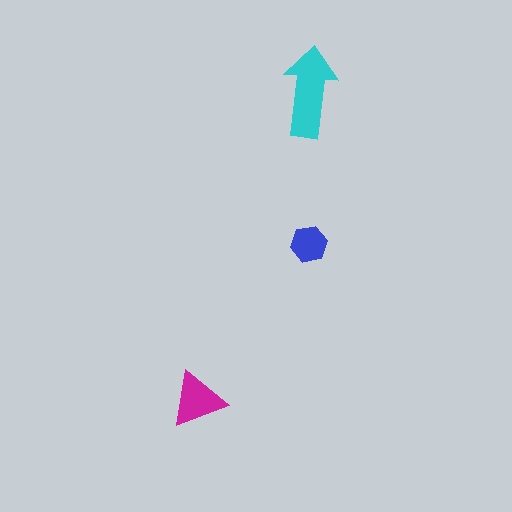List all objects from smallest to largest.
The blue hexagon, the magenta triangle, the cyan arrow.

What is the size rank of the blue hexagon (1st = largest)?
3rd.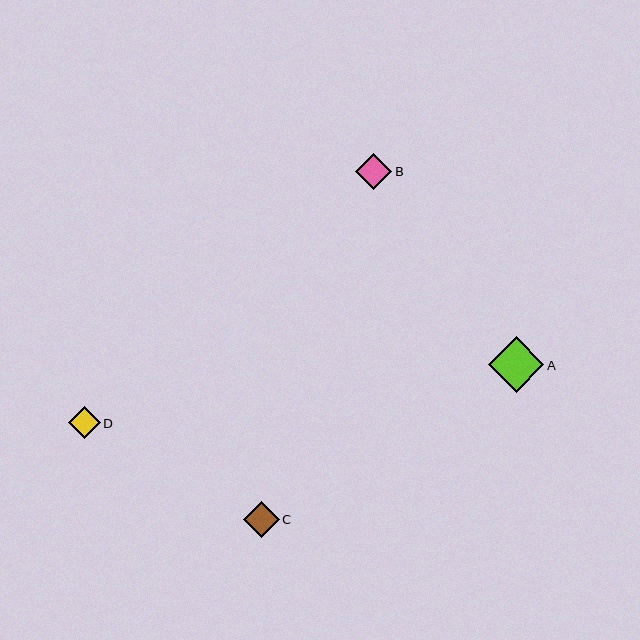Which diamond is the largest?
Diamond A is the largest with a size of approximately 55 pixels.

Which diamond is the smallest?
Diamond D is the smallest with a size of approximately 32 pixels.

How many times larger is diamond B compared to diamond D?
Diamond B is approximately 1.1 times the size of diamond D.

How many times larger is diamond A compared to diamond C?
Diamond A is approximately 1.5 times the size of diamond C.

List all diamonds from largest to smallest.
From largest to smallest: A, B, C, D.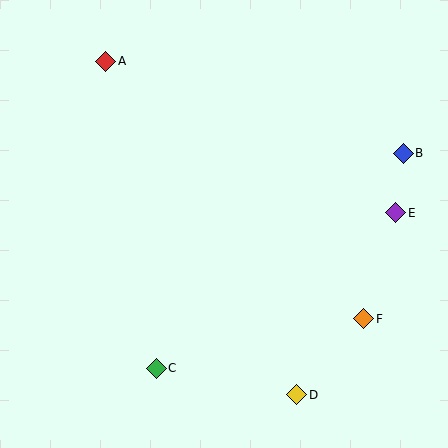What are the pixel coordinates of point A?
Point A is at (106, 61).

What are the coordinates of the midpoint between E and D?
The midpoint between E and D is at (346, 304).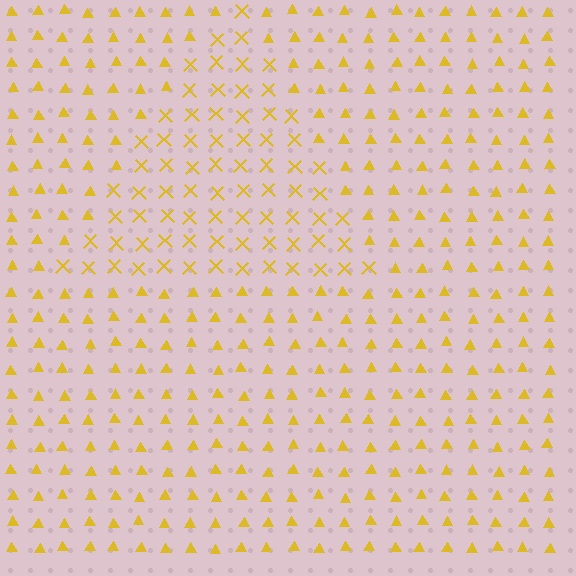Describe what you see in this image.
The image is filled with small yellow elements arranged in a uniform grid. A triangle-shaped region contains X marks, while the surrounding area contains triangles. The boundary is defined purely by the change in element shape.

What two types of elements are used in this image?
The image uses X marks inside the triangle region and triangles outside it.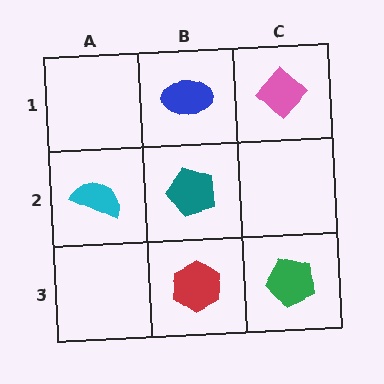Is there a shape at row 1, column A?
No, that cell is empty.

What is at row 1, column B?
A blue ellipse.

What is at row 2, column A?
A cyan semicircle.